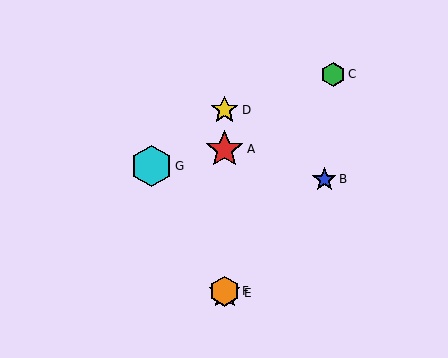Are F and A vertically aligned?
Yes, both are at x≈225.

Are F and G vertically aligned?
No, F is at x≈225 and G is at x≈151.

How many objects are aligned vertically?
4 objects (A, D, E, F) are aligned vertically.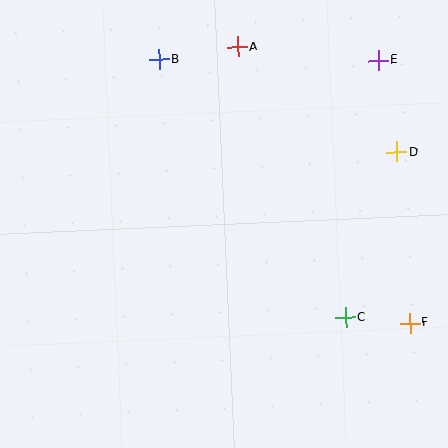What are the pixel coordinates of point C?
Point C is at (346, 318).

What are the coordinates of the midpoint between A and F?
The midpoint between A and F is at (324, 185).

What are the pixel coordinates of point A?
Point A is at (237, 47).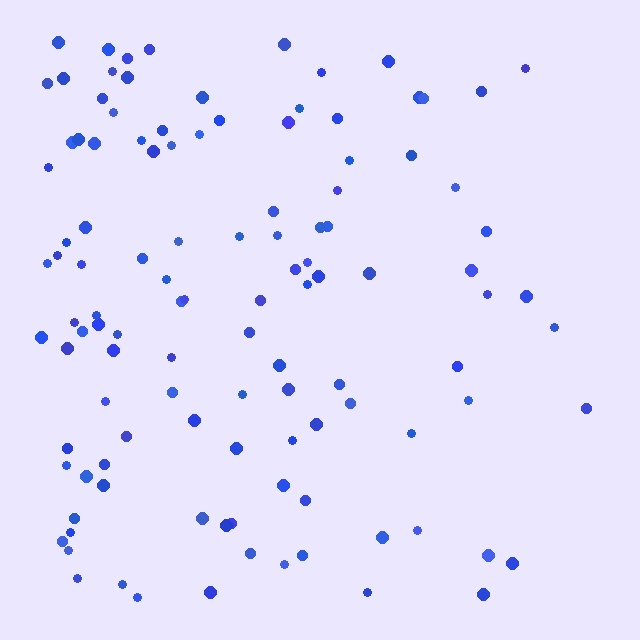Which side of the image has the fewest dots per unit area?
The right.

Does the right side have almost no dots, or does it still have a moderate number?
Still a moderate number, just noticeably fewer than the left.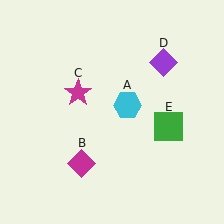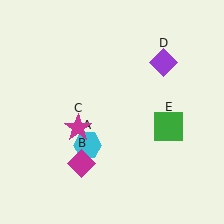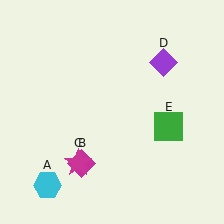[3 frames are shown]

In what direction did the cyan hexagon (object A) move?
The cyan hexagon (object A) moved down and to the left.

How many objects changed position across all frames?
2 objects changed position: cyan hexagon (object A), magenta star (object C).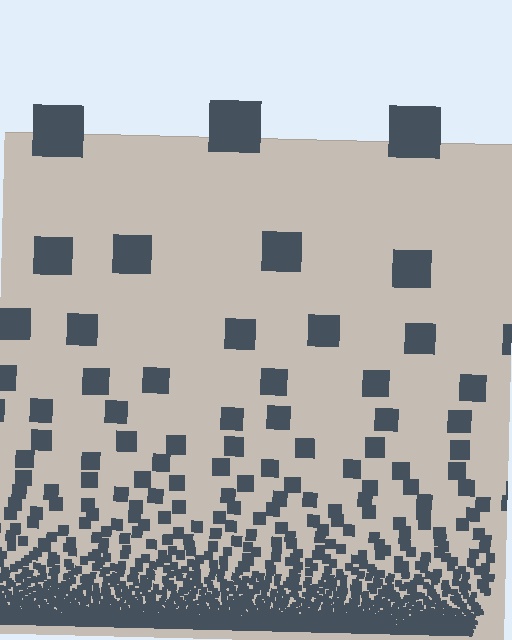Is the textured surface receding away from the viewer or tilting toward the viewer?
The surface appears to tilt toward the viewer. Texture elements get larger and sparser toward the top.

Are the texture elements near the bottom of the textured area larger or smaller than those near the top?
Smaller. The gradient is inverted — elements near the bottom are smaller and denser.